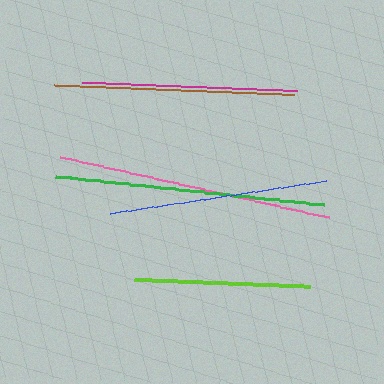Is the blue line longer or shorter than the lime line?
The blue line is longer than the lime line.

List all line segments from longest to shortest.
From longest to shortest: pink, green, brown, blue, magenta, lime.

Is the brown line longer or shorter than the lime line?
The brown line is longer than the lime line.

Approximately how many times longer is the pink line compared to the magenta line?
The pink line is approximately 1.3 times the length of the magenta line.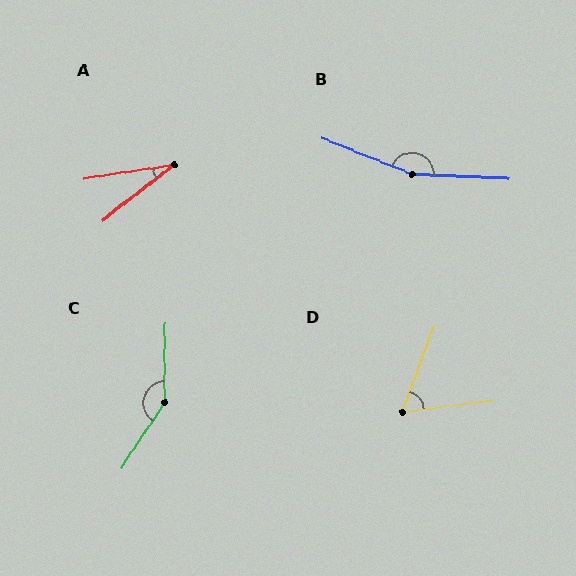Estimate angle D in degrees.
Approximately 62 degrees.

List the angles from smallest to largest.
A (28°), D (62°), C (147°), B (161°).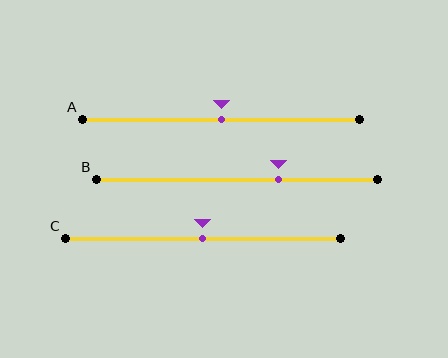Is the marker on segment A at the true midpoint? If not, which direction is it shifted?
Yes, the marker on segment A is at the true midpoint.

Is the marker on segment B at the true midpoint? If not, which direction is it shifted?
No, the marker on segment B is shifted to the right by about 15% of the segment length.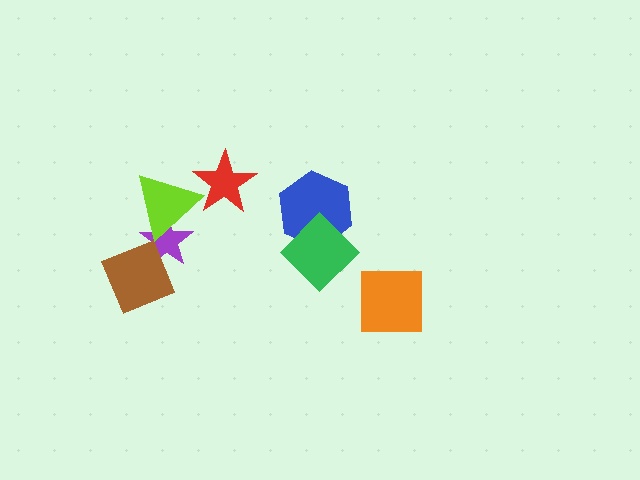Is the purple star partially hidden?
Yes, it is partially covered by another shape.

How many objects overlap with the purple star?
2 objects overlap with the purple star.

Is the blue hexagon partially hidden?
Yes, it is partially covered by another shape.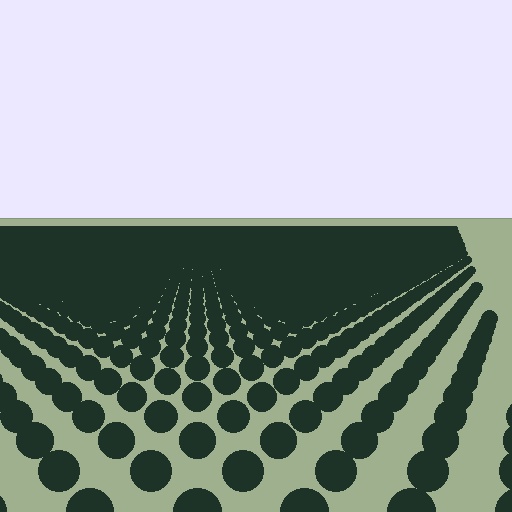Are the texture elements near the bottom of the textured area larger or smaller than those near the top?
Larger. Near the bottom, elements are closer to the viewer and appear at a bigger on-screen size.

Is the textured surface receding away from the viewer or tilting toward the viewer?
The surface is receding away from the viewer. Texture elements get smaller and denser toward the top.